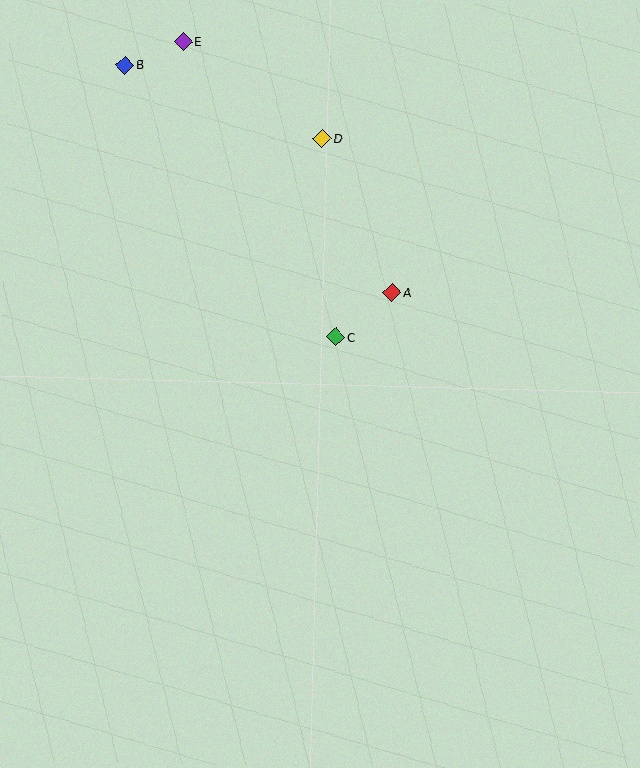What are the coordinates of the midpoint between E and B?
The midpoint between E and B is at (154, 53).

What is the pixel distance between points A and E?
The distance between A and E is 327 pixels.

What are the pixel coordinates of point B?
Point B is at (125, 65).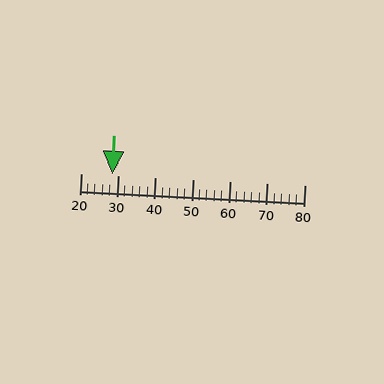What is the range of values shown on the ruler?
The ruler shows values from 20 to 80.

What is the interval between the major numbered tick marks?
The major tick marks are spaced 10 units apart.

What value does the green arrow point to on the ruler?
The green arrow points to approximately 28.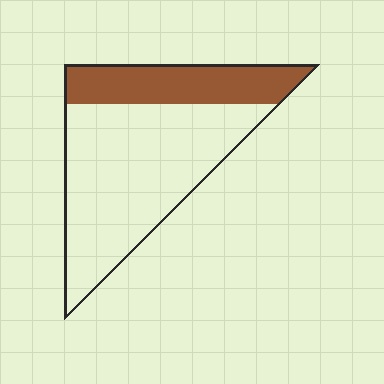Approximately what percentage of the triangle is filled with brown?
Approximately 30%.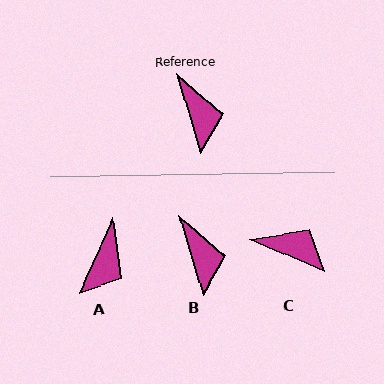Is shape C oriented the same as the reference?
No, it is off by about 51 degrees.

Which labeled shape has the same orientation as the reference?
B.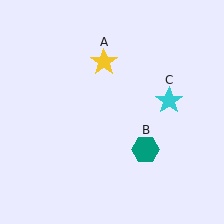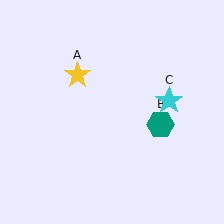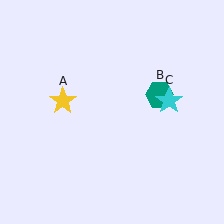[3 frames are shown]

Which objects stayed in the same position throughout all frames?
Cyan star (object C) remained stationary.